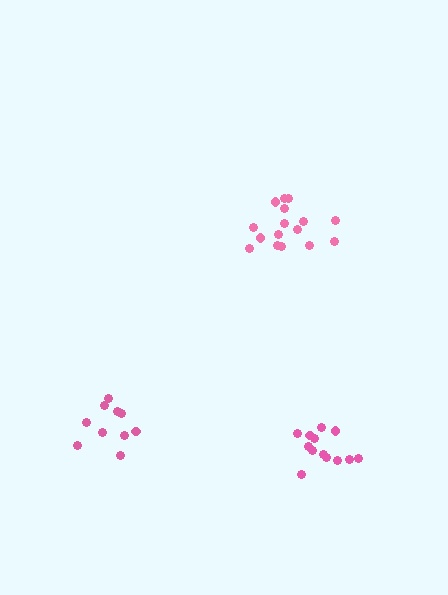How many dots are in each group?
Group 1: 10 dots, Group 2: 13 dots, Group 3: 16 dots (39 total).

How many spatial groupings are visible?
There are 3 spatial groupings.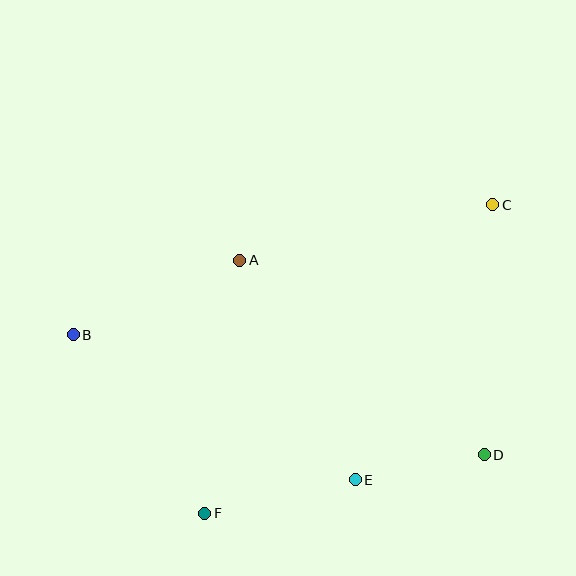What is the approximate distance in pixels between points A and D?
The distance between A and D is approximately 312 pixels.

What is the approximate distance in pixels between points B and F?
The distance between B and F is approximately 222 pixels.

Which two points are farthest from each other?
Points B and C are farthest from each other.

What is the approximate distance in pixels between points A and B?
The distance between A and B is approximately 182 pixels.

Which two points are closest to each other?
Points D and E are closest to each other.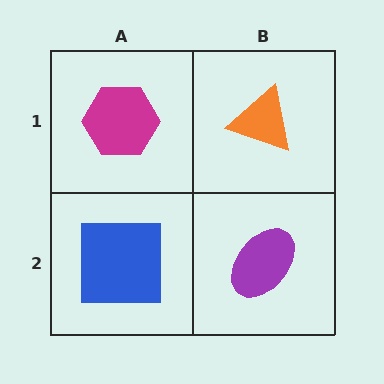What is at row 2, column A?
A blue square.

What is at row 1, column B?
An orange triangle.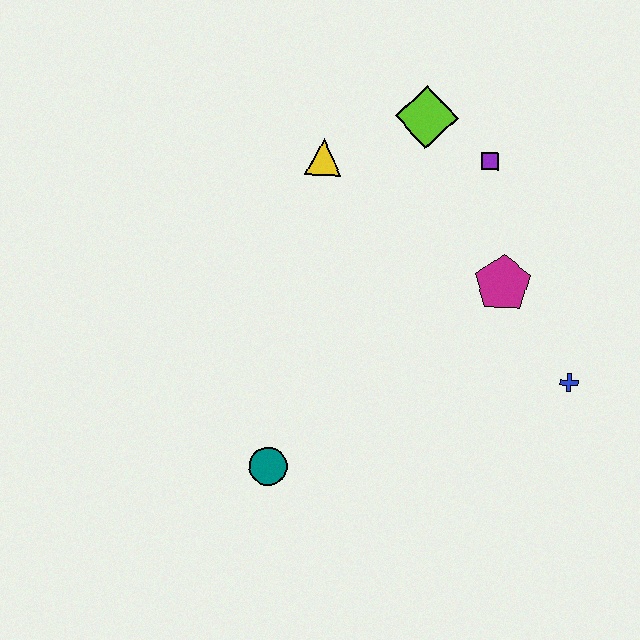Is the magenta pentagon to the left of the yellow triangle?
No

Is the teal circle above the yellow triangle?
No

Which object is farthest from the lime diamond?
The teal circle is farthest from the lime diamond.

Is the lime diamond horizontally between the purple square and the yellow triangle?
Yes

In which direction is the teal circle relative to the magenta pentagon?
The teal circle is to the left of the magenta pentagon.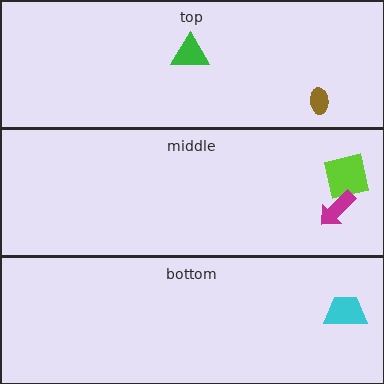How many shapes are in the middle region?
2.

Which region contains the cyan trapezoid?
The bottom region.